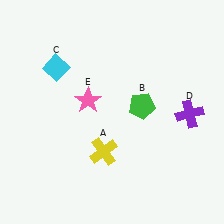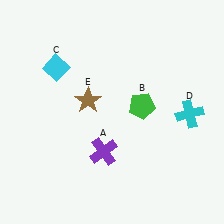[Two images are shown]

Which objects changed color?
A changed from yellow to purple. D changed from purple to cyan. E changed from pink to brown.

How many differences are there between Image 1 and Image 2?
There are 3 differences between the two images.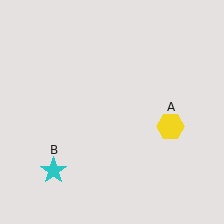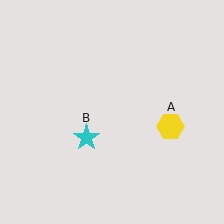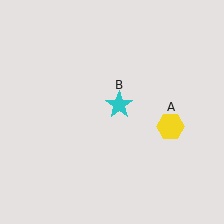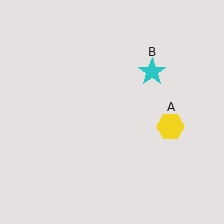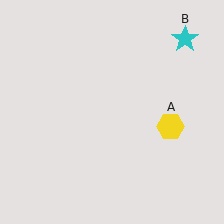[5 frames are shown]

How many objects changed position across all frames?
1 object changed position: cyan star (object B).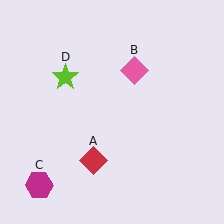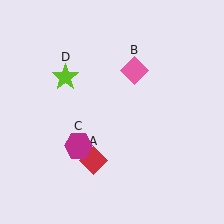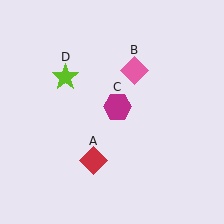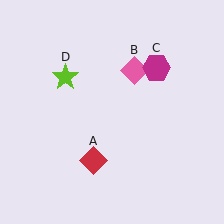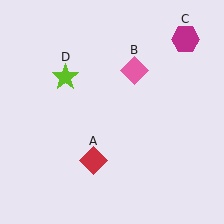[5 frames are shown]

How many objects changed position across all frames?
1 object changed position: magenta hexagon (object C).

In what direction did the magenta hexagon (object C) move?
The magenta hexagon (object C) moved up and to the right.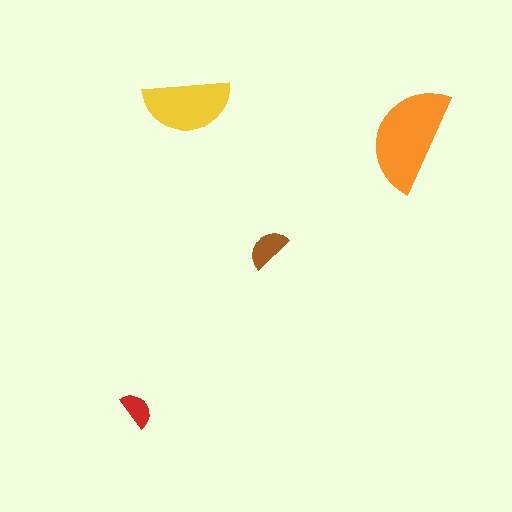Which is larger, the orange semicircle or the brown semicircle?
The orange one.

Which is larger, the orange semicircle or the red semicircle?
The orange one.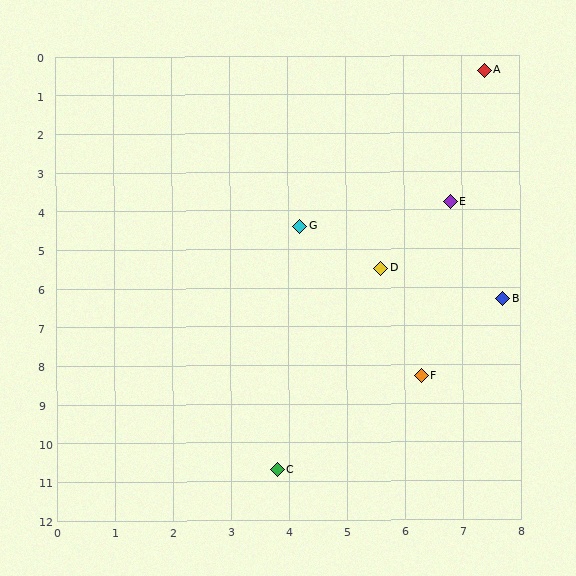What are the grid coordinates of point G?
Point G is at approximately (4.2, 4.4).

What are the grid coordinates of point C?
Point C is at approximately (3.8, 10.7).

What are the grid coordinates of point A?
Point A is at approximately (7.4, 0.4).